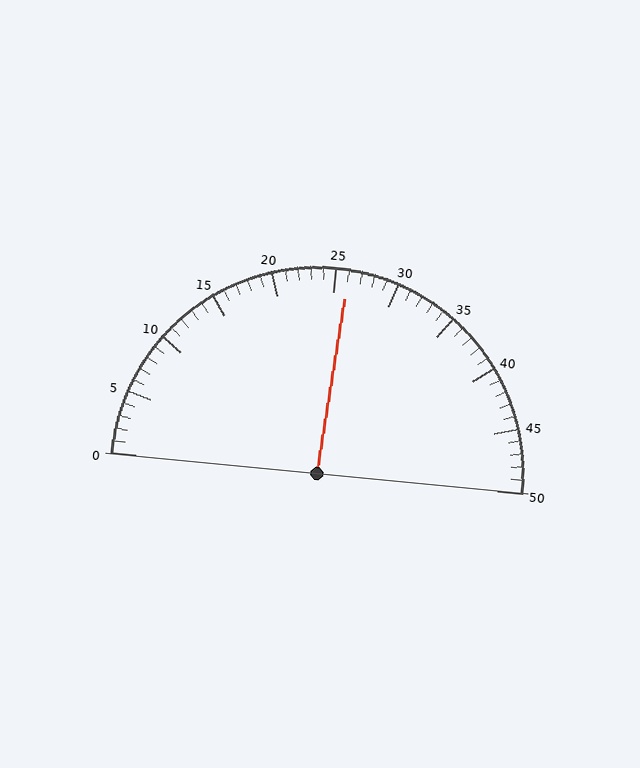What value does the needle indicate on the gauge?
The needle indicates approximately 26.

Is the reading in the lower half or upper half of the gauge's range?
The reading is in the upper half of the range (0 to 50).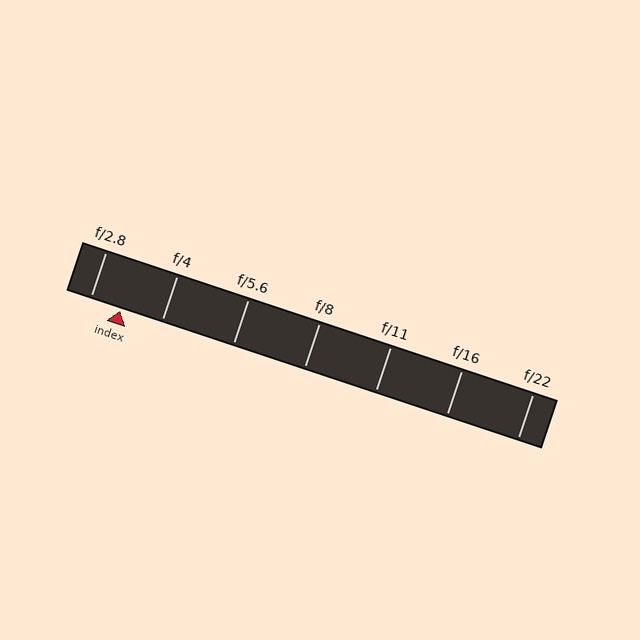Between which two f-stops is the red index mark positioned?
The index mark is between f/2.8 and f/4.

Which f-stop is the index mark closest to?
The index mark is closest to f/2.8.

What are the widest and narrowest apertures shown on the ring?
The widest aperture shown is f/2.8 and the narrowest is f/22.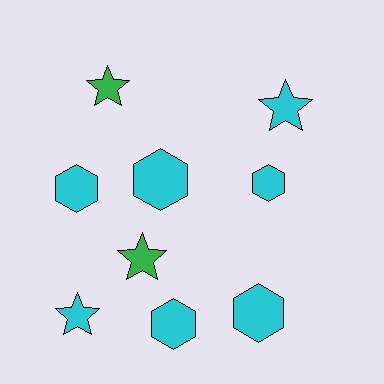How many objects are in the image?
There are 9 objects.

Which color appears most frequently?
Cyan, with 7 objects.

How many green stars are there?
There are 2 green stars.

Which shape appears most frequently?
Hexagon, with 5 objects.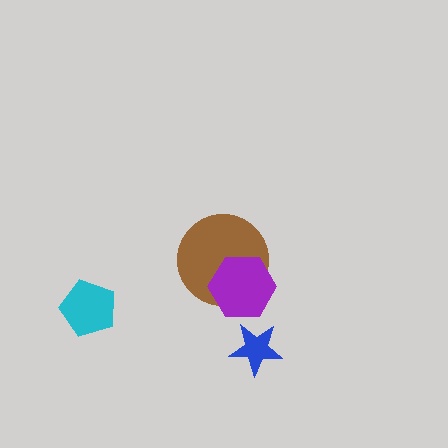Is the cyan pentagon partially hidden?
No, no other shape covers it.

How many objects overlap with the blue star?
0 objects overlap with the blue star.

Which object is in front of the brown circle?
The purple hexagon is in front of the brown circle.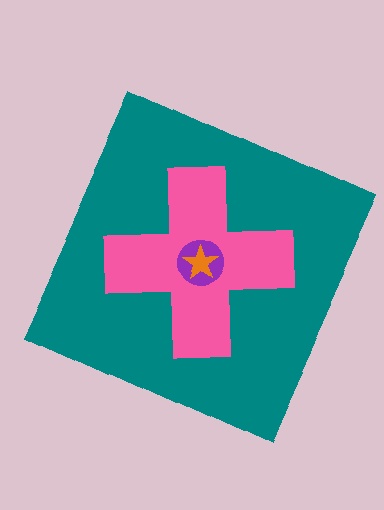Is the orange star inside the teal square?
Yes.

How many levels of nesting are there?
4.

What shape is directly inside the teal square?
The pink cross.